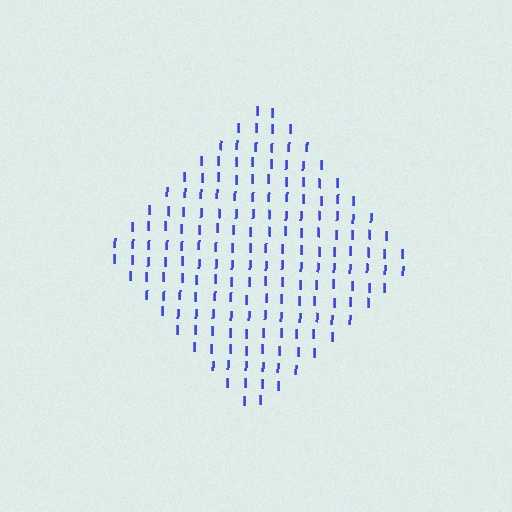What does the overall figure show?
The overall figure shows a diamond.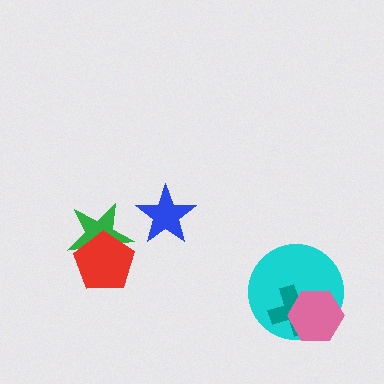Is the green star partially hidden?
Yes, it is partially covered by another shape.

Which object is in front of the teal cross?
The pink hexagon is in front of the teal cross.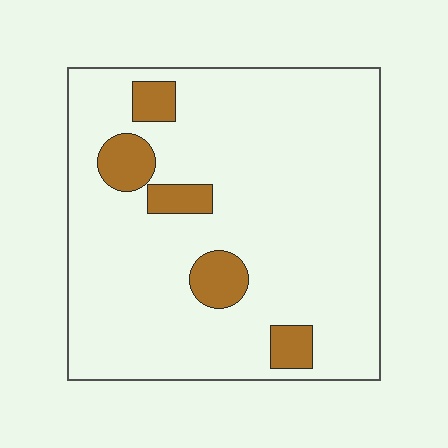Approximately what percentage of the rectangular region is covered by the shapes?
Approximately 10%.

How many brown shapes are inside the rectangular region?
5.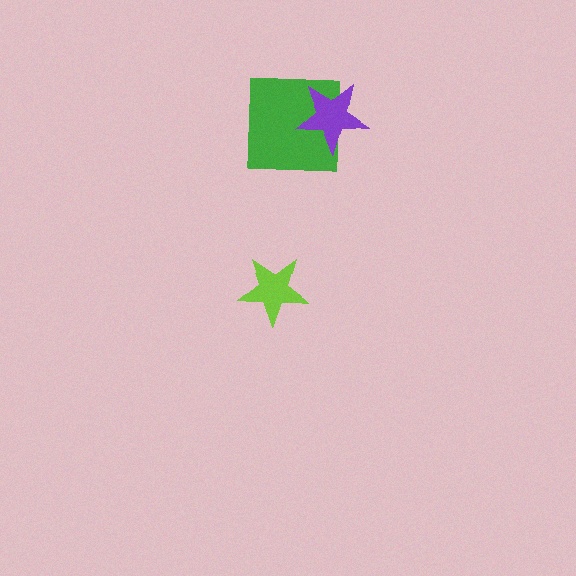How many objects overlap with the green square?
1 object overlaps with the green square.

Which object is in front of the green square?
The purple star is in front of the green square.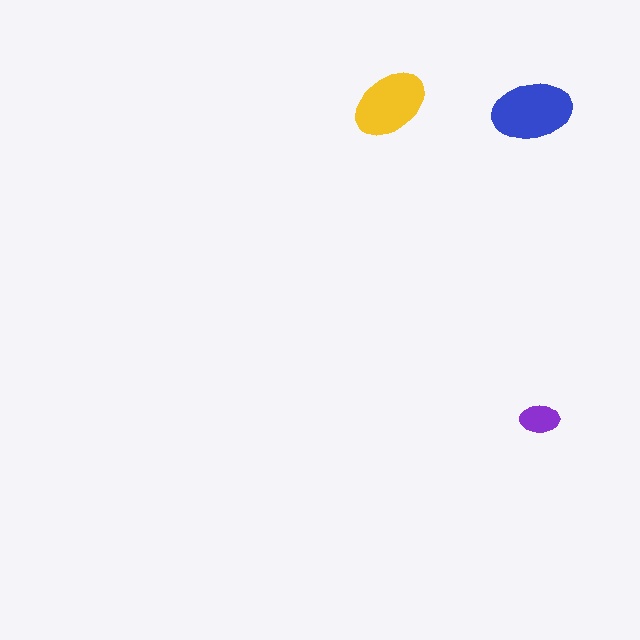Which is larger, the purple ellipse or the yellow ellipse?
The yellow one.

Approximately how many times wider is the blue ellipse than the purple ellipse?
About 2 times wider.